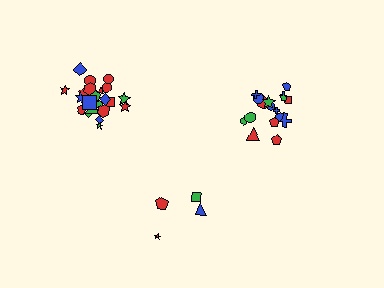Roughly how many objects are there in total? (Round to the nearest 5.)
Roughly 45 objects in total.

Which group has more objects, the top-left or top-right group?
The top-left group.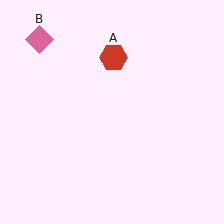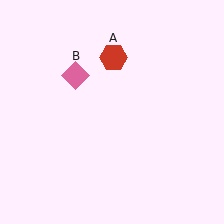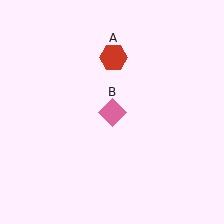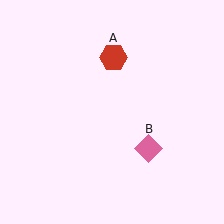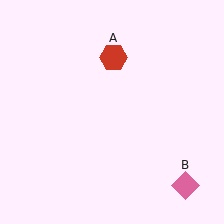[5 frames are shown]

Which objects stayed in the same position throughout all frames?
Red hexagon (object A) remained stationary.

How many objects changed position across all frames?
1 object changed position: pink diamond (object B).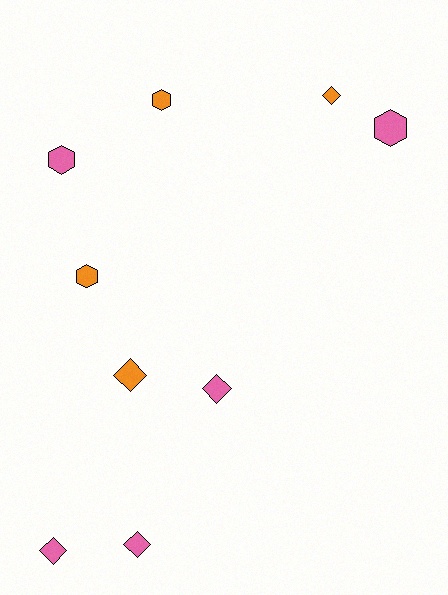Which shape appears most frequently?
Diamond, with 5 objects.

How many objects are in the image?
There are 9 objects.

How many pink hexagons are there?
There are 2 pink hexagons.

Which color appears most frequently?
Pink, with 5 objects.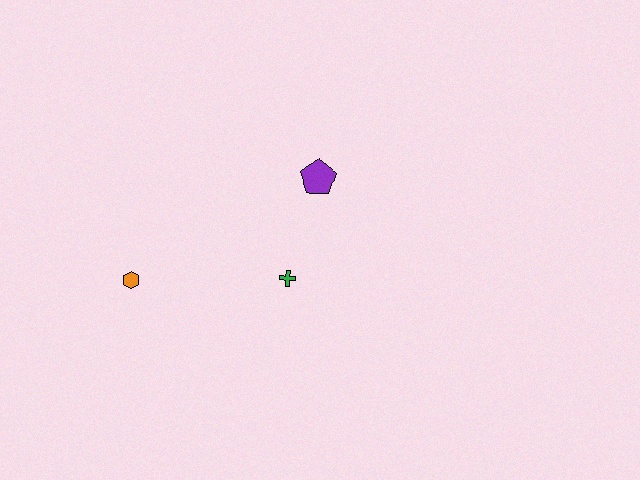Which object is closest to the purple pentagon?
The green cross is closest to the purple pentagon.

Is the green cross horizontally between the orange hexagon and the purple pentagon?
Yes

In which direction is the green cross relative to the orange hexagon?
The green cross is to the right of the orange hexagon.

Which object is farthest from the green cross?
The orange hexagon is farthest from the green cross.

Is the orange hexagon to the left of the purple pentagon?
Yes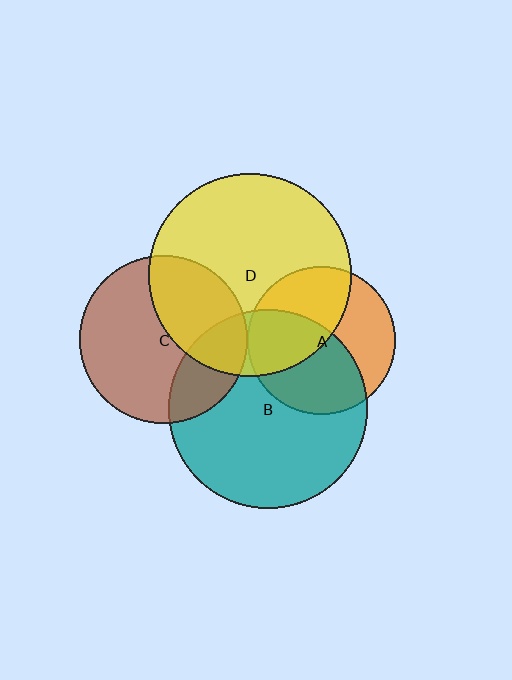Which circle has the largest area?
Circle D (yellow).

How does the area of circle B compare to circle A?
Approximately 1.8 times.